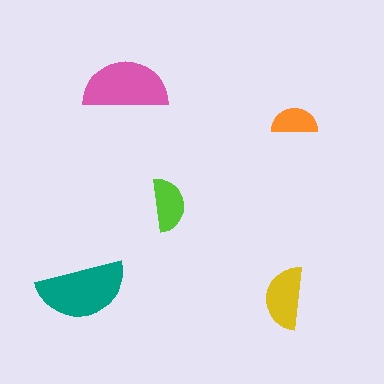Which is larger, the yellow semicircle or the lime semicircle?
The yellow one.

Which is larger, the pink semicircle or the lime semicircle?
The pink one.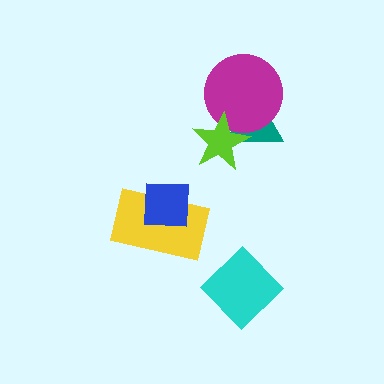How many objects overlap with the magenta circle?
2 objects overlap with the magenta circle.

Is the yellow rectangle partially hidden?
Yes, it is partially covered by another shape.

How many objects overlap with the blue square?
1 object overlaps with the blue square.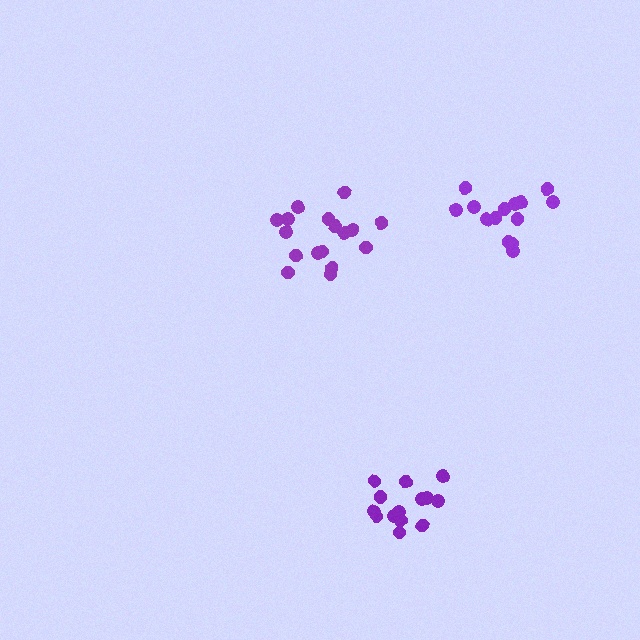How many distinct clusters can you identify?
There are 3 distinct clusters.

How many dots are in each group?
Group 1: 14 dots, Group 2: 14 dots, Group 3: 17 dots (45 total).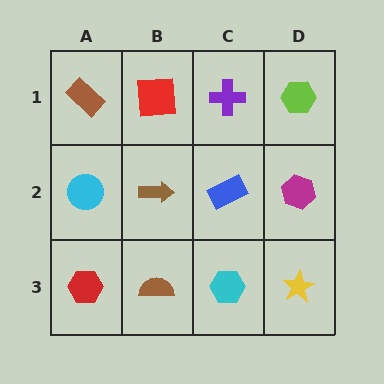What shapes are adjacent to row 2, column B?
A red square (row 1, column B), a brown semicircle (row 3, column B), a cyan circle (row 2, column A), a blue rectangle (row 2, column C).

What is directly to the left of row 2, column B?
A cyan circle.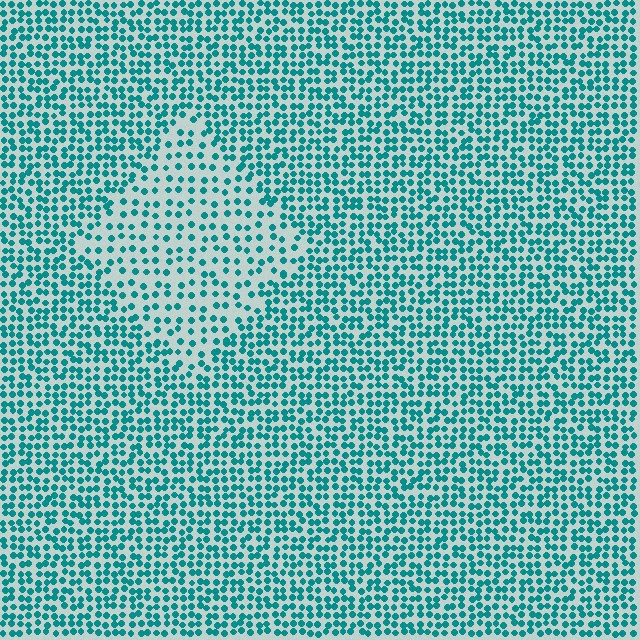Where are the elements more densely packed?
The elements are more densely packed outside the diamond boundary.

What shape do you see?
I see a diamond.